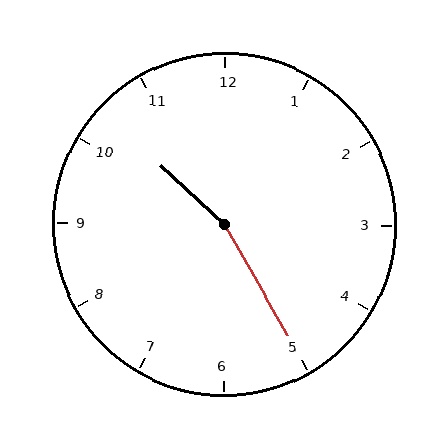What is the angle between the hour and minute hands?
Approximately 162 degrees.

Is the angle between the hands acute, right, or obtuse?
It is obtuse.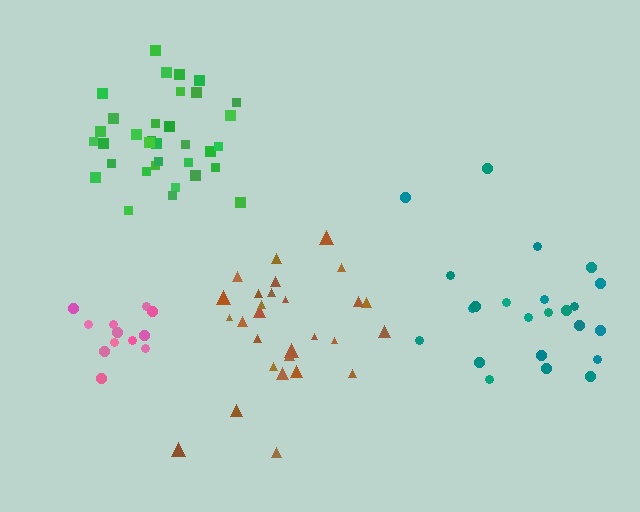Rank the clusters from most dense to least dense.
pink, green, brown, teal.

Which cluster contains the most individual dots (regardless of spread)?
Green (34).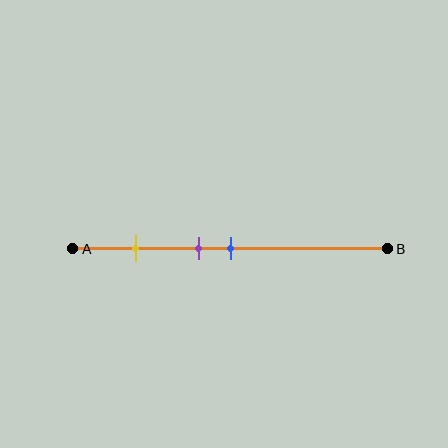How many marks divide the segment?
There are 3 marks dividing the segment.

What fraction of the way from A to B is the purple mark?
The purple mark is approximately 40% (0.4) of the way from A to B.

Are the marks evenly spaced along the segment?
No, the marks are not evenly spaced.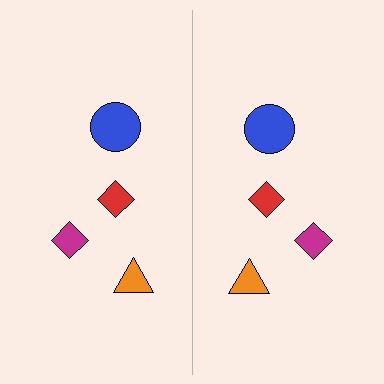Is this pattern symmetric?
Yes, this pattern has bilateral (reflection) symmetry.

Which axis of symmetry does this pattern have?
The pattern has a vertical axis of symmetry running through the center of the image.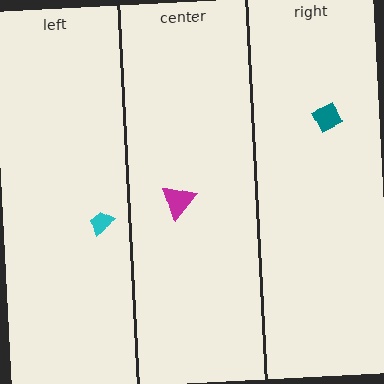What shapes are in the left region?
The cyan trapezoid.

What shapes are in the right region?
The teal diamond.